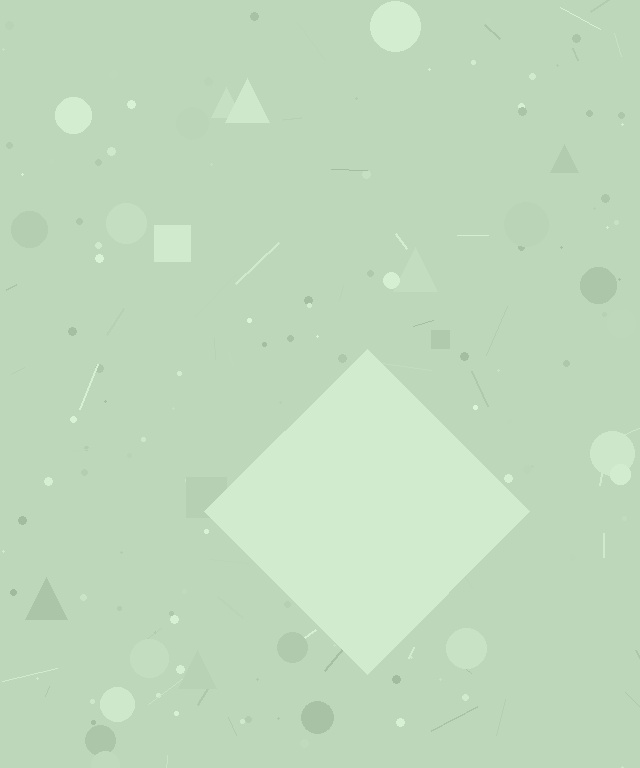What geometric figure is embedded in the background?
A diamond is embedded in the background.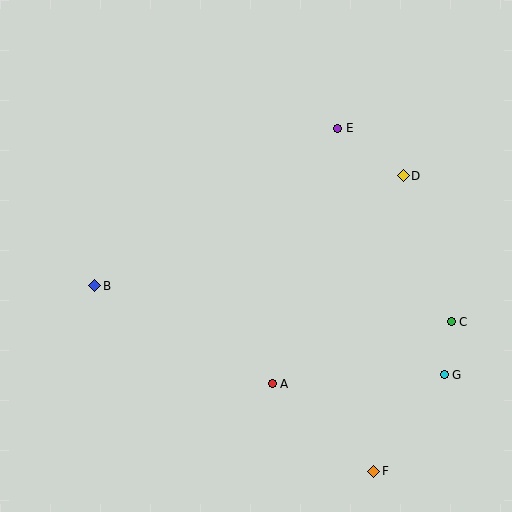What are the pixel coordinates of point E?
Point E is at (338, 128).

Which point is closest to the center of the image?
Point A at (272, 384) is closest to the center.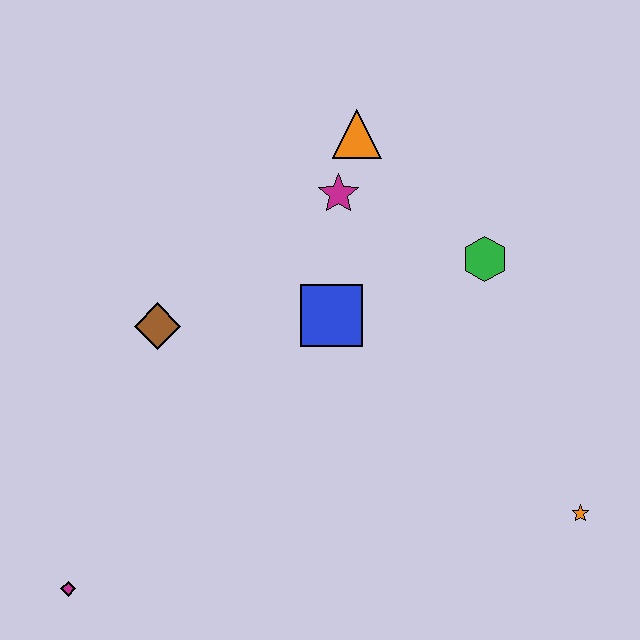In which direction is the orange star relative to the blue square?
The orange star is to the right of the blue square.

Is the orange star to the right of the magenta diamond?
Yes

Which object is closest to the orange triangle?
The magenta star is closest to the orange triangle.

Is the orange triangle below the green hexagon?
No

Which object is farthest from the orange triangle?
The magenta diamond is farthest from the orange triangle.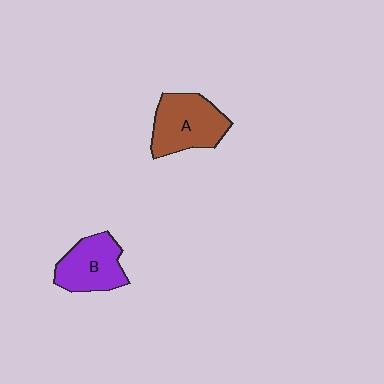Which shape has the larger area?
Shape A (brown).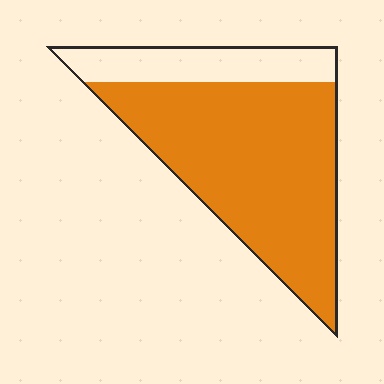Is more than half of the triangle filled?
Yes.